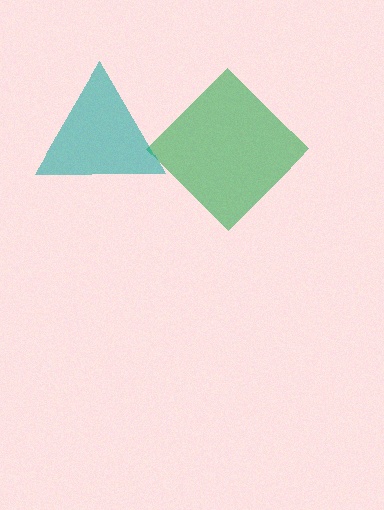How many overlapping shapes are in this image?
There are 2 overlapping shapes in the image.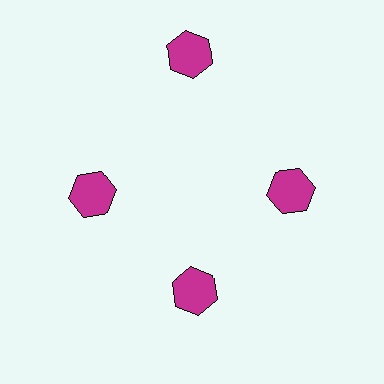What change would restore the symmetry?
The symmetry would be restored by moving it inward, back onto the ring so that all 4 hexagons sit at equal angles and equal distance from the center.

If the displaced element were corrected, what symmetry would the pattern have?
It would have 4-fold rotational symmetry — the pattern would map onto itself every 90 degrees.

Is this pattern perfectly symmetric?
No. The 4 magenta hexagons are arranged in a ring, but one element near the 12 o'clock position is pushed outward from the center, breaking the 4-fold rotational symmetry.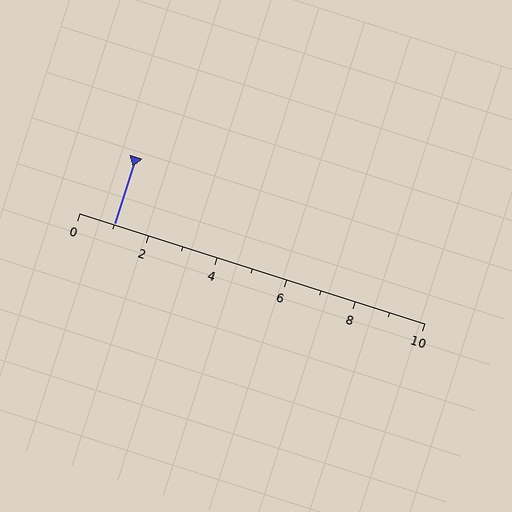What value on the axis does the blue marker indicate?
The marker indicates approximately 1.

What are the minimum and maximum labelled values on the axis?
The axis runs from 0 to 10.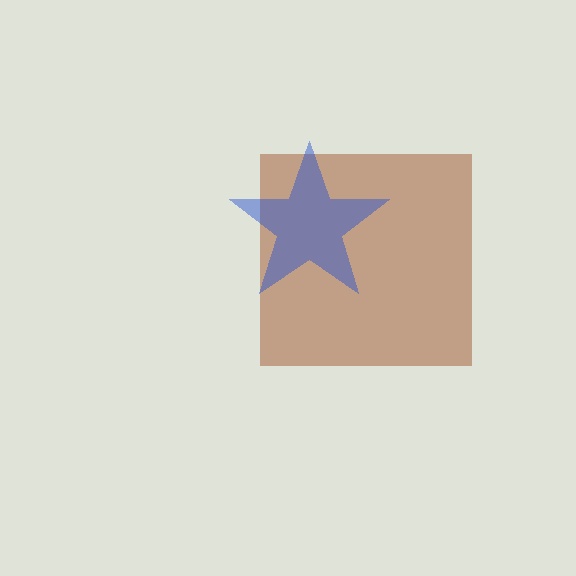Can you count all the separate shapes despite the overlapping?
Yes, there are 2 separate shapes.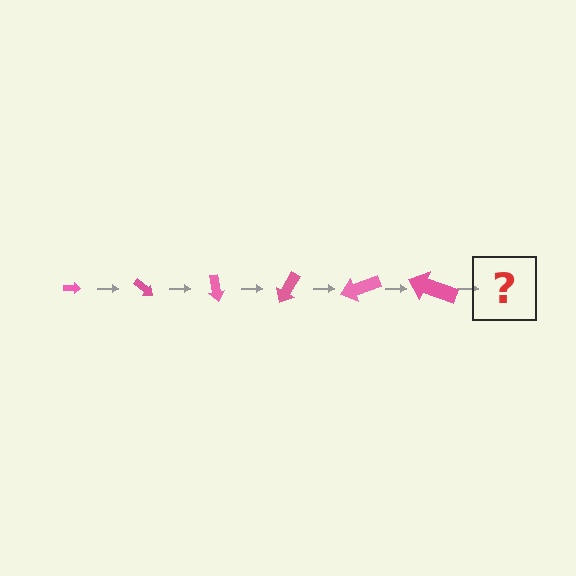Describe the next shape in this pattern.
It should be an arrow, larger than the previous one and rotated 240 degrees from the start.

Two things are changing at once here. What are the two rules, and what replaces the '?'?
The two rules are that the arrow grows larger each step and it rotates 40 degrees each step. The '?' should be an arrow, larger than the previous one and rotated 240 degrees from the start.